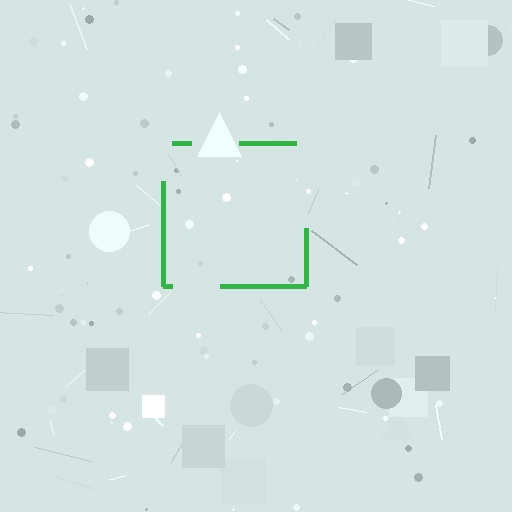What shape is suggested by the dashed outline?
The dashed outline suggests a square.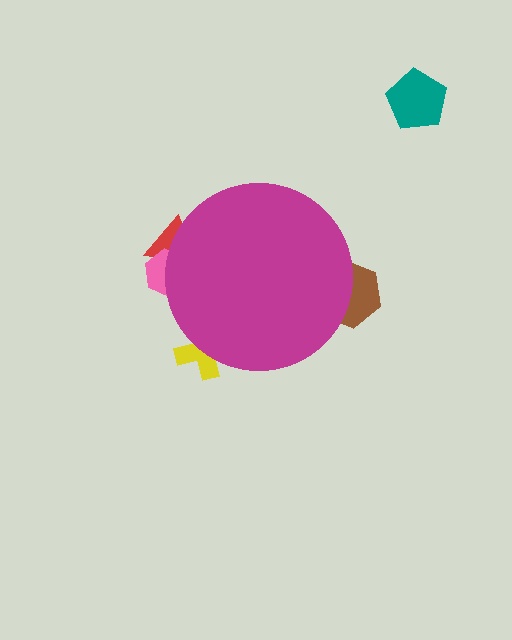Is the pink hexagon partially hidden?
Yes, the pink hexagon is partially hidden behind the magenta circle.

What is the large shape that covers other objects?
A magenta circle.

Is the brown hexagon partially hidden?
Yes, the brown hexagon is partially hidden behind the magenta circle.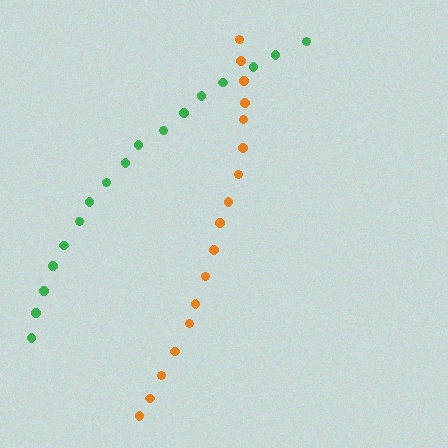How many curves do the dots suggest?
There are 2 distinct paths.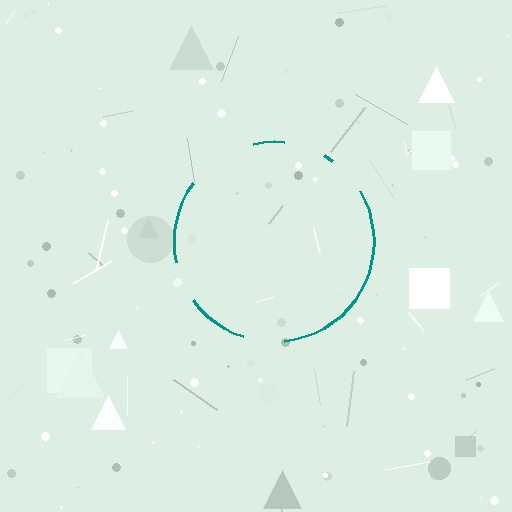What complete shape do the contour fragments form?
The contour fragments form a circle.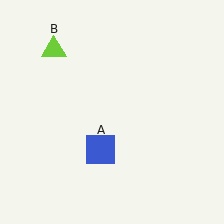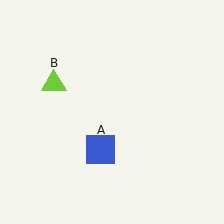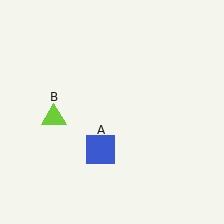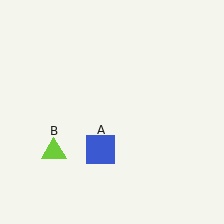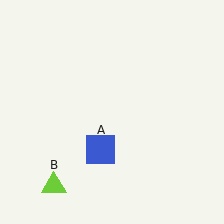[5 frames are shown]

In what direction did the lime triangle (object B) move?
The lime triangle (object B) moved down.